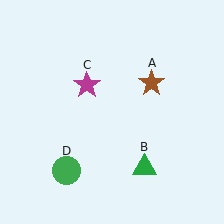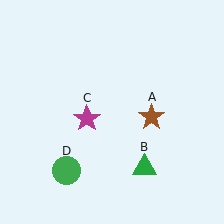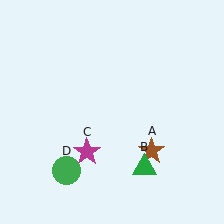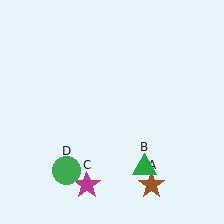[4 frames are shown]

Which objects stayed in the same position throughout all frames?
Green triangle (object B) and green circle (object D) remained stationary.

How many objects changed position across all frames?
2 objects changed position: brown star (object A), magenta star (object C).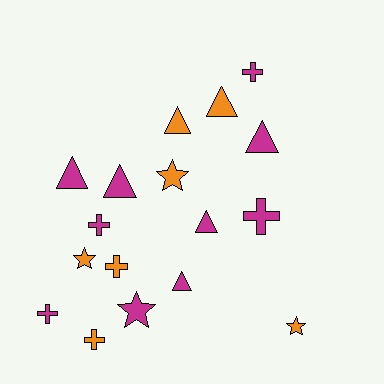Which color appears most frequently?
Magenta, with 10 objects.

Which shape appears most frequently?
Triangle, with 7 objects.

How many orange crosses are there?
There are 2 orange crosses.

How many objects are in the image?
There are 17 objects.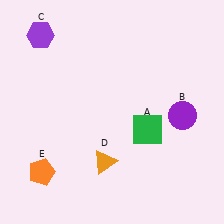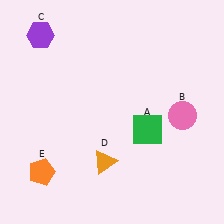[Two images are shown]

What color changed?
The circle (B) changed from purple in Image 1 to pink in Image 2.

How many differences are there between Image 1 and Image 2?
There is 1 difference between the two images.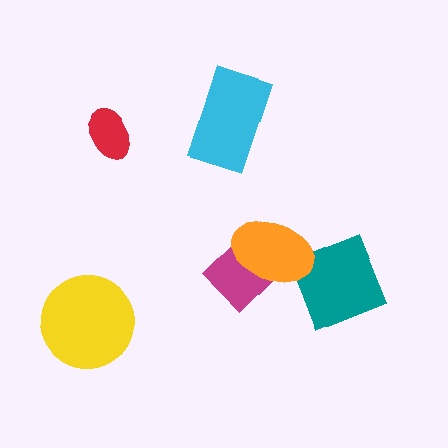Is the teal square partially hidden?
Yes, it is partially covered by another shape.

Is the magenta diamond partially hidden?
Yes, it is partially covered by another shape.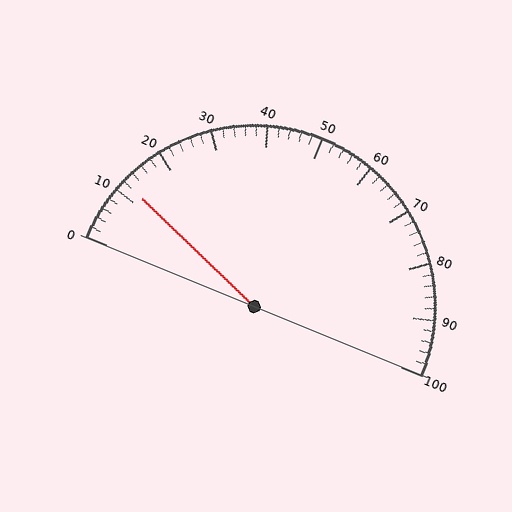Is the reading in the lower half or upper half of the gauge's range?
The reading is in the lower half of the range (0 to 100).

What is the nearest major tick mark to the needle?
The nearest major tick mark is 10.